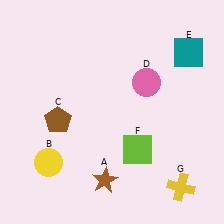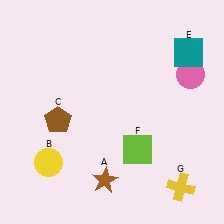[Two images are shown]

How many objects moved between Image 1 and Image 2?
1 object moved between the two images.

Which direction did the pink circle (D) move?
The pink circle (D) moved right.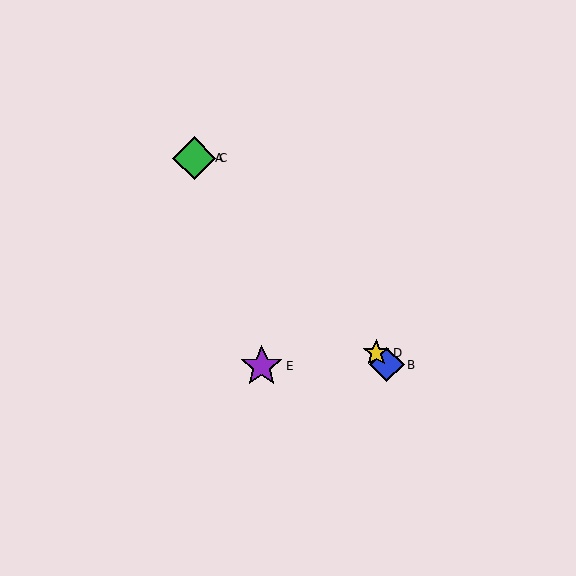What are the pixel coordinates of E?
Object E is at (262, 366).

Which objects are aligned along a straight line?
Objects A, B, C, D are aligned along a straight line.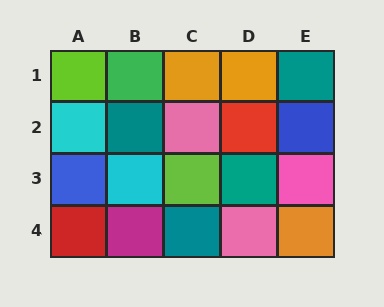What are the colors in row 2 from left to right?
Cyan, teal, pink, red, blue.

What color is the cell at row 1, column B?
Green.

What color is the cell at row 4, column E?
Orange.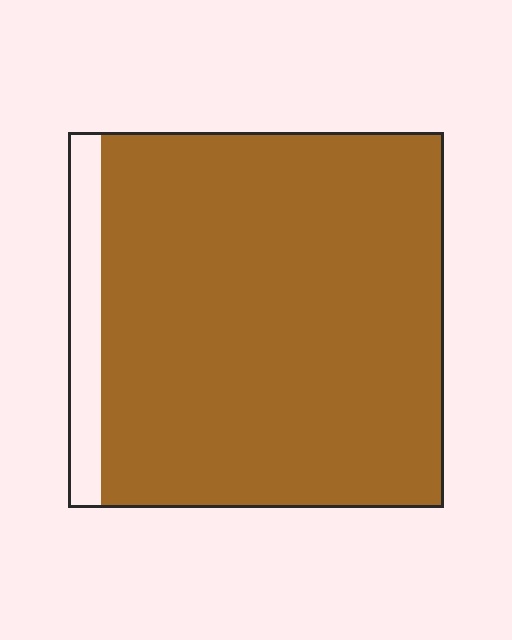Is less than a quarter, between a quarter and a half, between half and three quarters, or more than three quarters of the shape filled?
More than three quarters.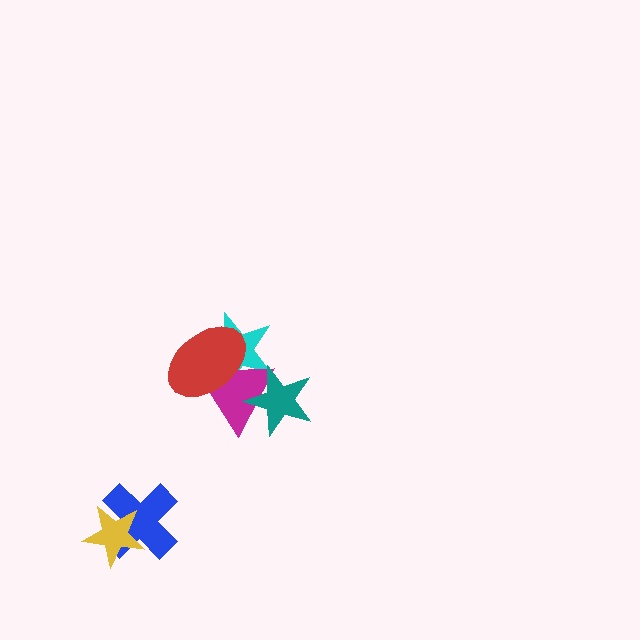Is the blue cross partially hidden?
Yes, it is partially covered by another shape.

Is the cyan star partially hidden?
Yes, it is partially covered by another shape.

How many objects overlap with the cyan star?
3 objects overlap with the cyan star.